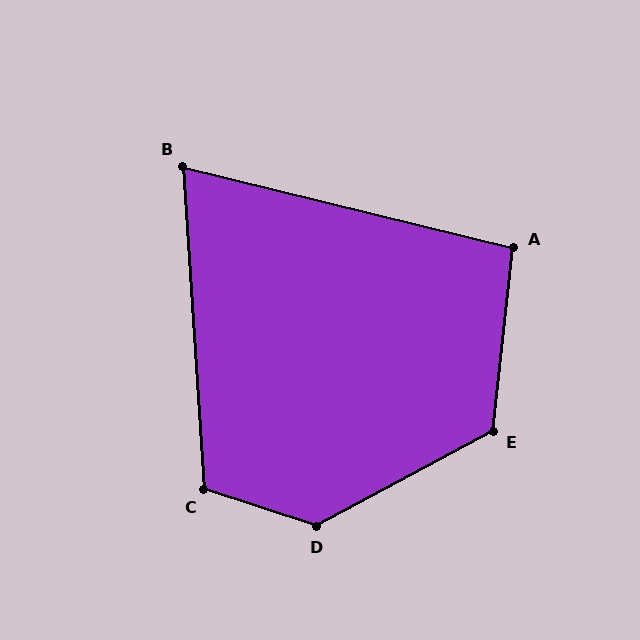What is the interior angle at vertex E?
Approximately 124 degrees (obtuse).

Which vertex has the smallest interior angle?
B, at approximately 73 degrees.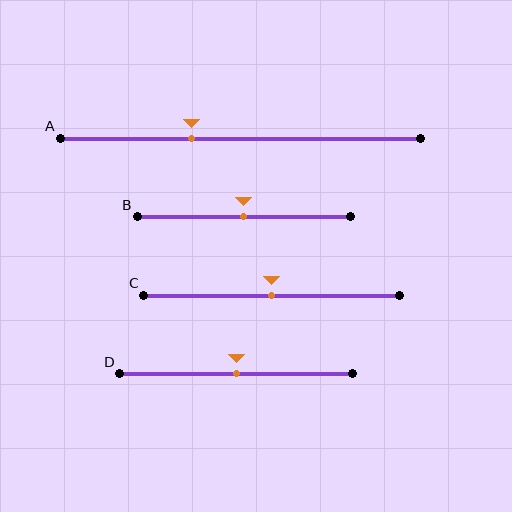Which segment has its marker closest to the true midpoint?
Segment B has its marker closest to the true midpoint.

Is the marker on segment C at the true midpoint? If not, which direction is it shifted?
Yes, the marker on segment C is at the true midpoint.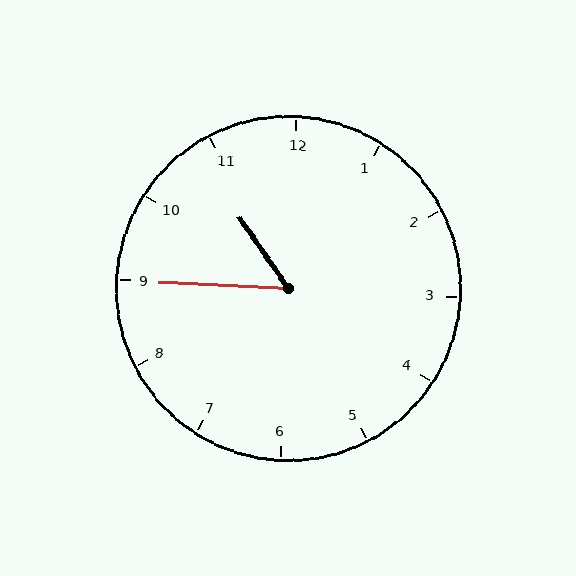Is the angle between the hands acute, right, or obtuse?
It is acute.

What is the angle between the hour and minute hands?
Approximately 52 degrees.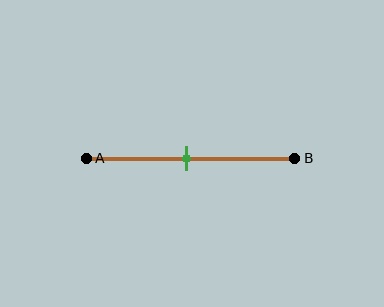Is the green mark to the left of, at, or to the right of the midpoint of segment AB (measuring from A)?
The green mark is approximately at the midpoint of segment AB.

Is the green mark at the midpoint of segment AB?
Yes, the mark is approximately at the midpoint.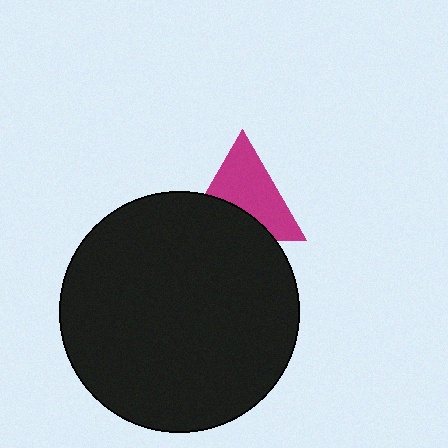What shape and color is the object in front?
The object in front is a black circle.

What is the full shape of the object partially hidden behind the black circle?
The partially hidden object is a magenta triangle.